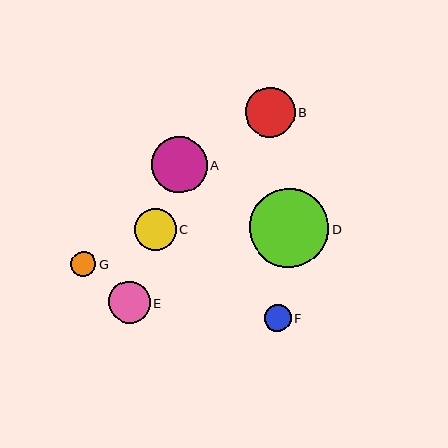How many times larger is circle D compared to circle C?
Circle D is approximately 1.9 times the size of circle C.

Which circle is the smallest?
Circle G is the smallest with a size of approximately 25 pixels.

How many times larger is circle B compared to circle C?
Circle B is approximately 1.2 times the size of circle C.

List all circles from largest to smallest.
From largest to smallest: D, A, B, E, C, F, G.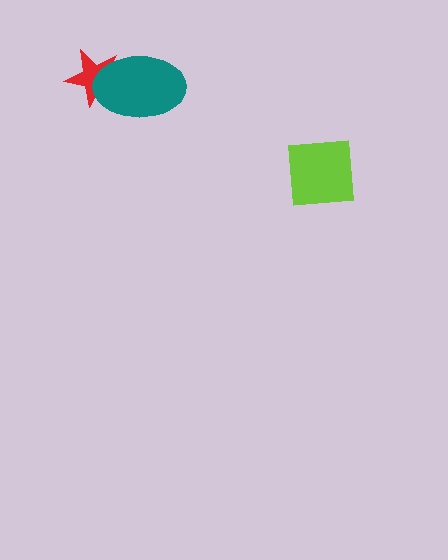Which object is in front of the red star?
The teal ellipse is in front of the red star.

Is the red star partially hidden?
Yes, it is partially covered by another shape.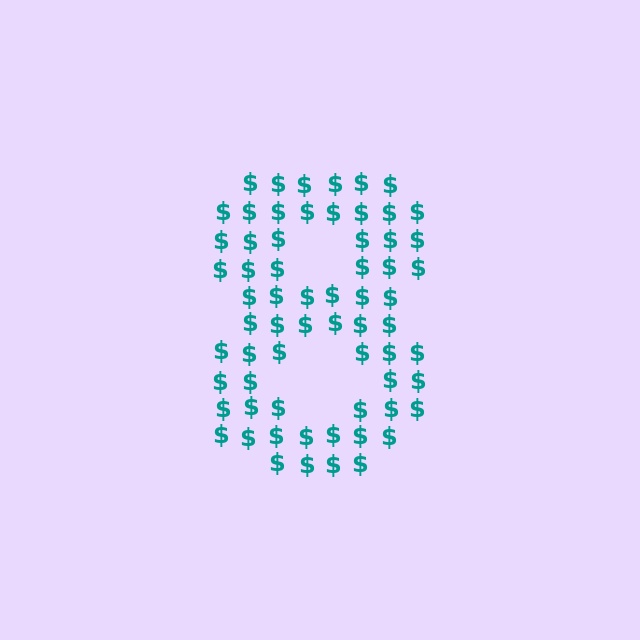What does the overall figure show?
The overall figure shows the digit 8.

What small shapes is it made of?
It is made of small dollar signs.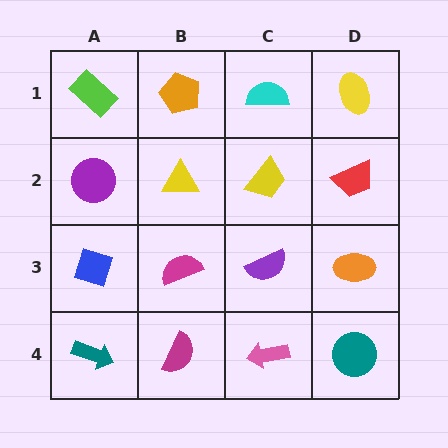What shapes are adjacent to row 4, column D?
An orange ellipse (row 3, column D), a pink arrow (row 4, column C).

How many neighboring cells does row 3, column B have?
4.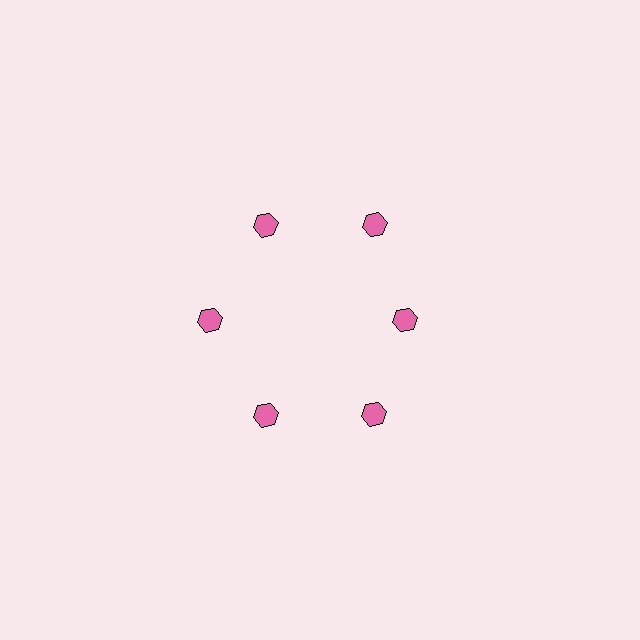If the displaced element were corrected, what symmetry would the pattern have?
It would have 6-fold rotational symmetry — the pattern would map onto itself every 60 degrees.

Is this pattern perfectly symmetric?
No. The 6 pink hexagons are arranged in a ring, but one element near the 3 o'clock position is pulled inward toward the center, breaking the 6-fold rotational symmetry.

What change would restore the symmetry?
The symmetry would be restored by moving it outward, back onto the ring so that all 6 hexagons sit at equal angles and equal distance from the center.